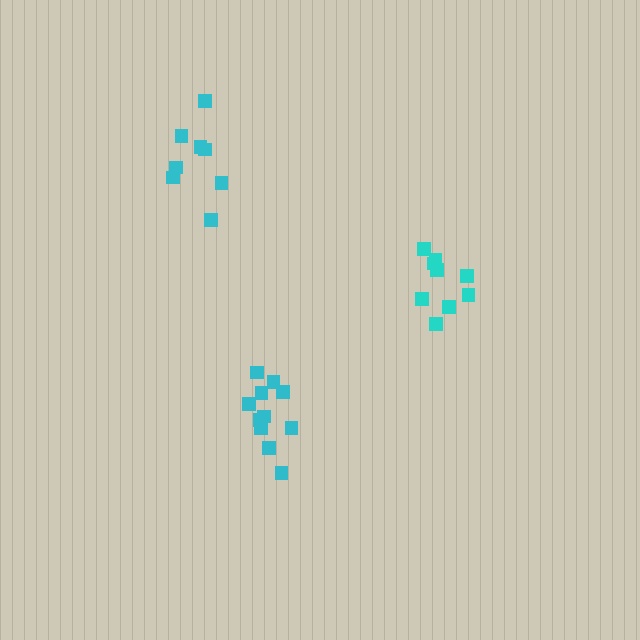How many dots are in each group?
Group 1: 9 dots, Group 2: 11 dots, Group 3: 8 dots (28 total).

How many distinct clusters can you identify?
There are 3 distinct clusters.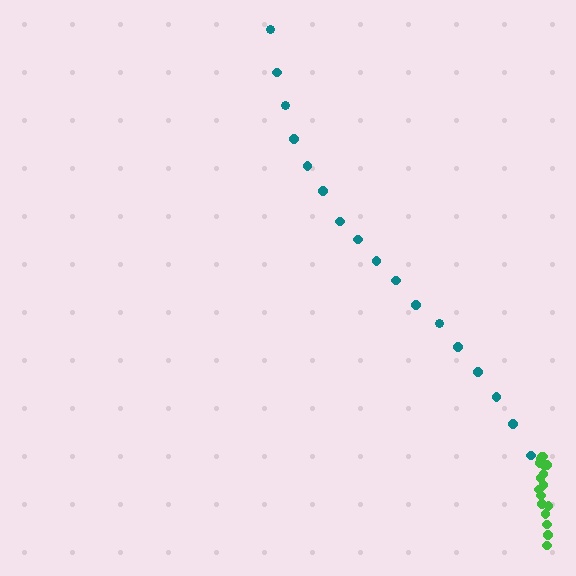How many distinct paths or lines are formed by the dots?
There are 2 distinct paths.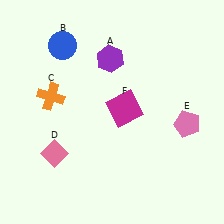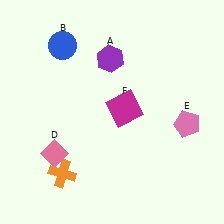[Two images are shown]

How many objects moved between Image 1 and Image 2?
1 object moved between the two images.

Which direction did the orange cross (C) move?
The orange cross (C) moved down.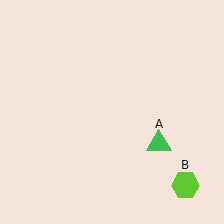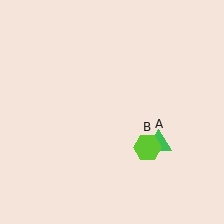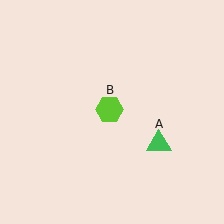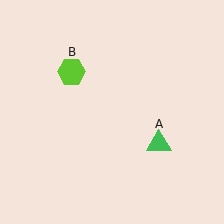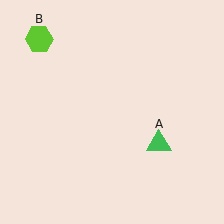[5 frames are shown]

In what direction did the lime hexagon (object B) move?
The lime hexagon (object B) moved up and to the left.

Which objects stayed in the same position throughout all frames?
Green triangle (object A) remained stationary.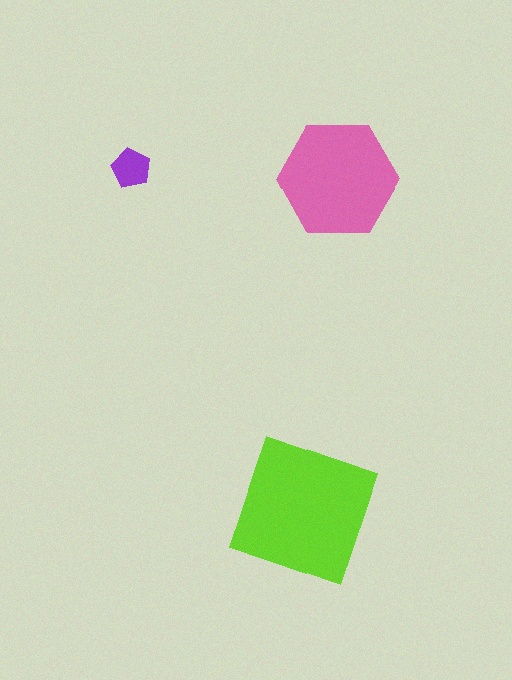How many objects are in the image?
There are 3 objects in the image.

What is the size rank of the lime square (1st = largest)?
1st.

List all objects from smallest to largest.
The purple pentagon, the pink hexagon, the lime square.